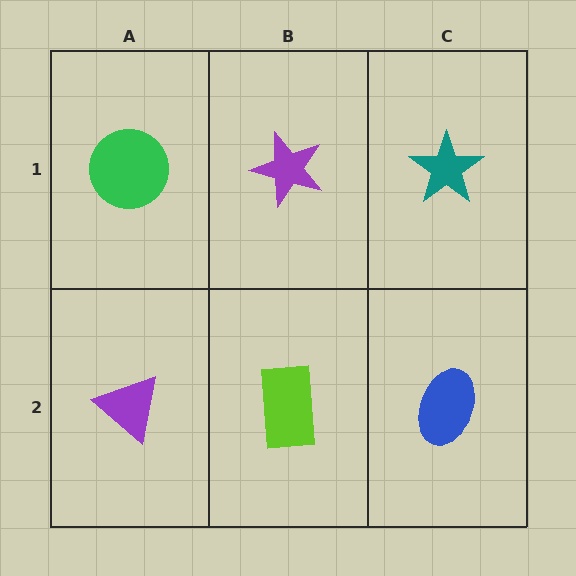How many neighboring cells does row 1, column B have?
3.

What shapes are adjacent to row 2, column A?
A green circle (row 1, column A), a lime rectangle (row 2, column B).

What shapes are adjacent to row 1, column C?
A blue ellipse (row 2, column C), a purple star (row 1, column B).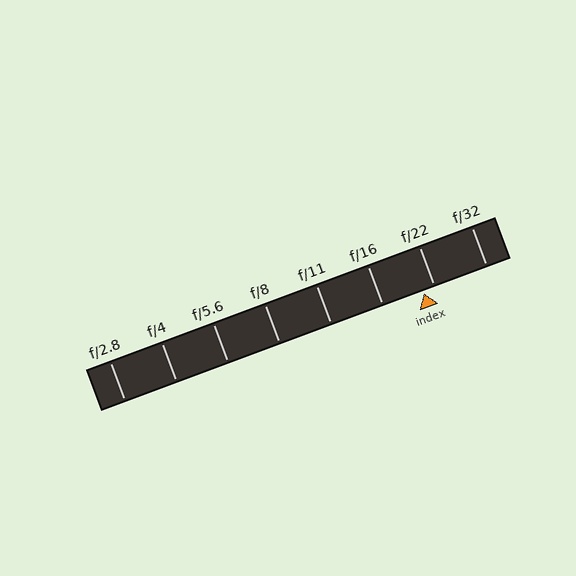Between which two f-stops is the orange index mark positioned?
The index mark is between f/16 and f/22.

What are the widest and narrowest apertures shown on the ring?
The widest aperture shown is f/2.8 and the narrowest is f/32.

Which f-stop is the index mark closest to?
The index mark is closest to f/22.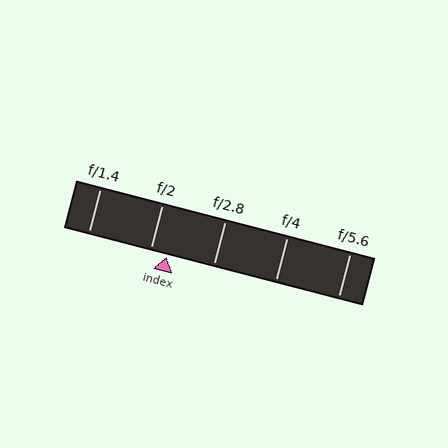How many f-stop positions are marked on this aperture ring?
There are 5 f-stop positions marked.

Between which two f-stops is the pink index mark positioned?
The index mark is between f/2 and f/2.8.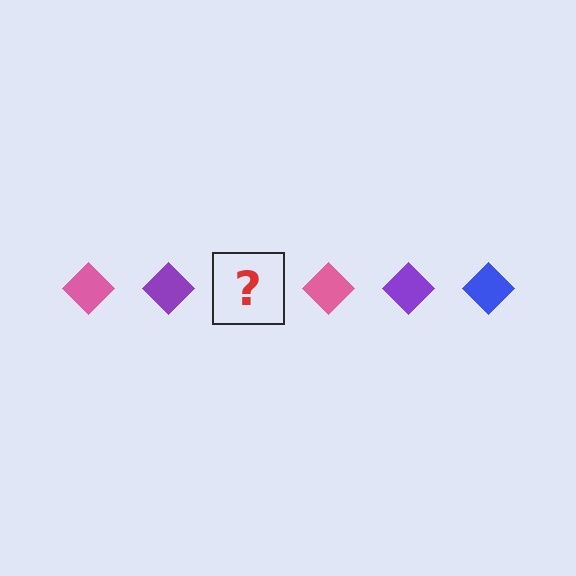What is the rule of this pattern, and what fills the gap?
The rule is that the pattern cycles through pink, purple, blue diamonds. The gap should be filled with a blue diamond.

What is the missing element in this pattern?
The missing element is a blue diamond.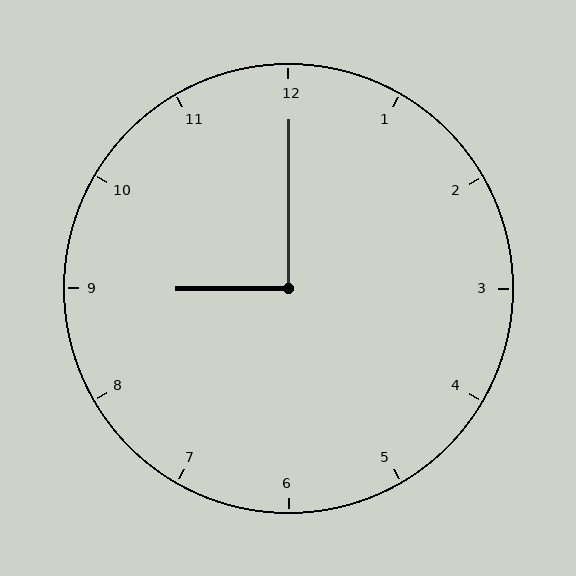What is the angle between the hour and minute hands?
Approximately 90 degrees.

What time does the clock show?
9:00.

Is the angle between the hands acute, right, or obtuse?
It is right.